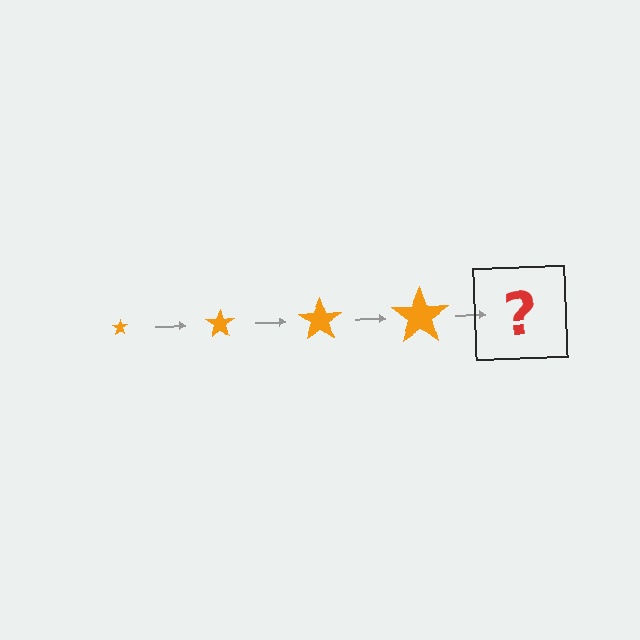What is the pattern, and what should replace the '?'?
The pattern is that the star gets progressively larger each step. The '?' should be an orange star, larger than the previous one.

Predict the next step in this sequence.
The next step is an orange star, larger than the previous one.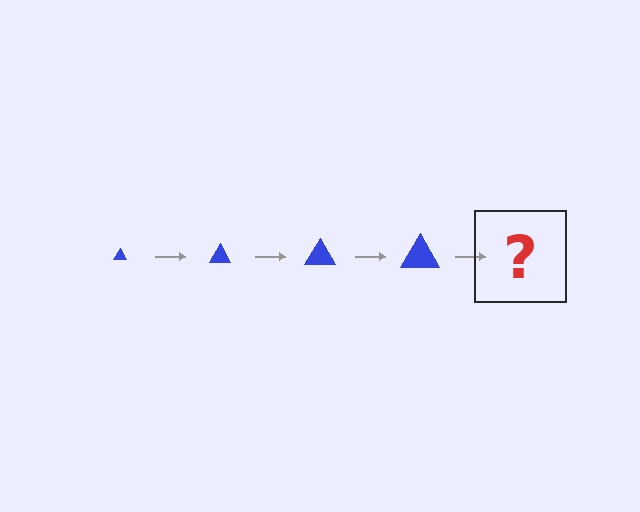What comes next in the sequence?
The next element should be a blue triangle, larger than the previous one.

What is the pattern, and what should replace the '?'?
The pattern is that the triangle gets progressively larger each step. The '?' should be a blue triangle, larger than the previous one.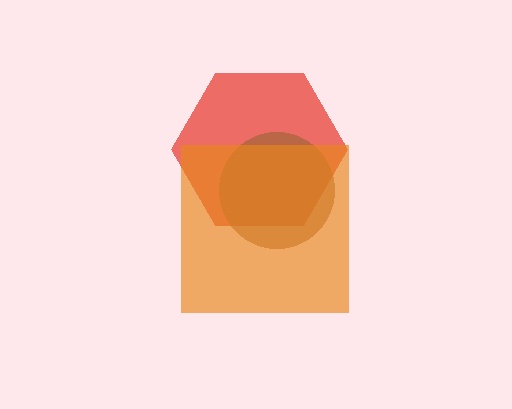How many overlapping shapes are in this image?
There are 3 overlapping shapes in the image.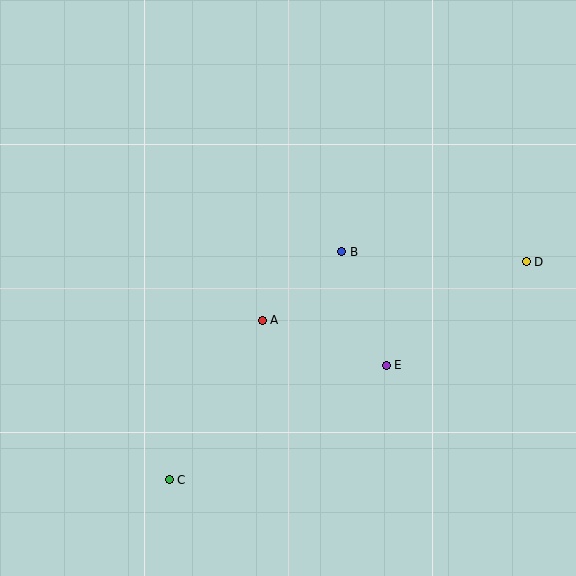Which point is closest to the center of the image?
Point A at (262, 320) is closest to the center.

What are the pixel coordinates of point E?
Point E is at (386, 365).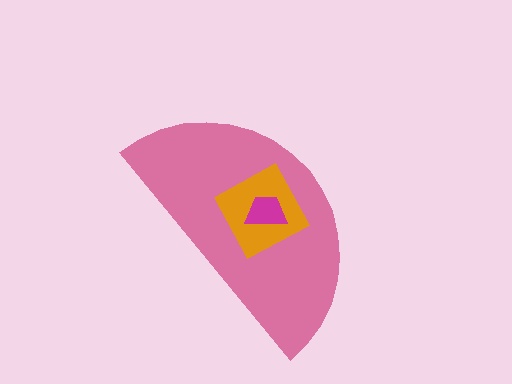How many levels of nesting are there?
3.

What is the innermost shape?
The magenta trapezoid.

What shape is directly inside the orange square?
The magenta trapezoid.